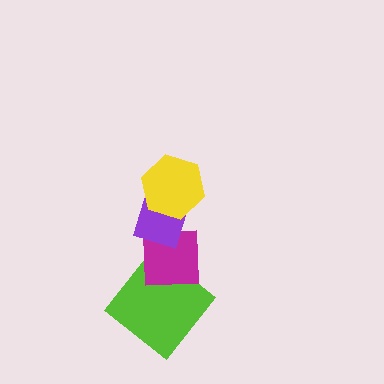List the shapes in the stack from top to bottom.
From top to bottom: the yellow hexagon, the purple rectangle, the magenta square, the lime diamond.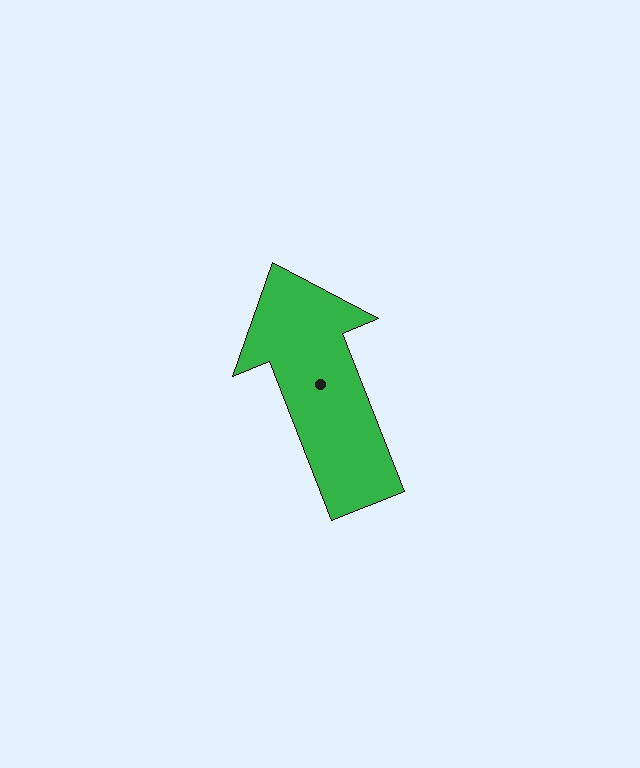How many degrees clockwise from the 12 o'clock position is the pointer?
Approximately 339 degrees.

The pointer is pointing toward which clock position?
Roughly 11 o'clock.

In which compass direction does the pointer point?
North.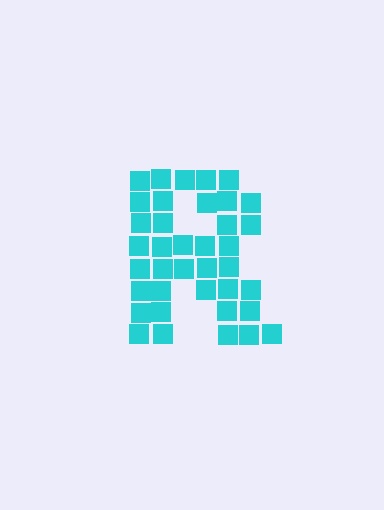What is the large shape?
The large shape is the letter R.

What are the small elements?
The small elements are squares.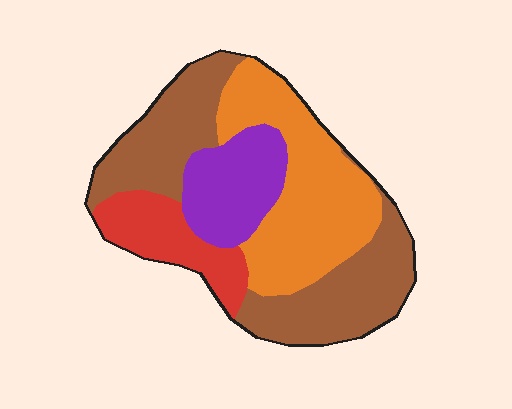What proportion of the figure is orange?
Orange covers 32% of the figure.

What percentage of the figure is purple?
Purple covers 16% of the figure.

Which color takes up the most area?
Brown, at roughly 40%.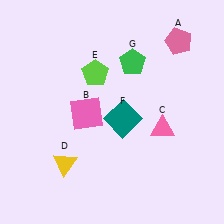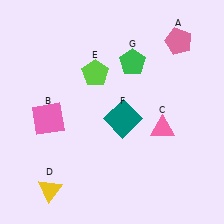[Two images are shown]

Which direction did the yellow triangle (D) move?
The yellow triangle (D) moved down.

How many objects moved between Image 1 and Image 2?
2 objects moved between the two images.